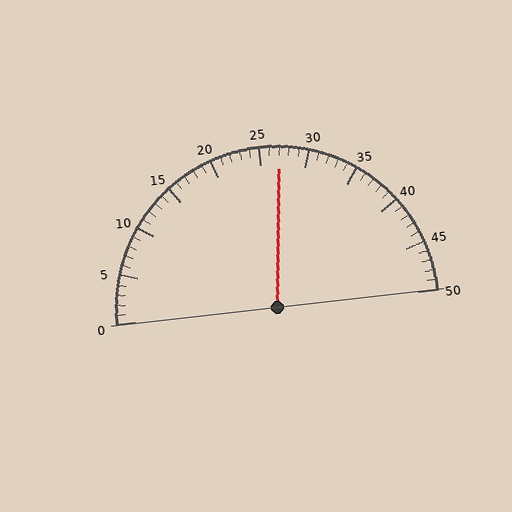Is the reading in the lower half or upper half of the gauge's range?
The reading is in the upper half of the range (0 to 50).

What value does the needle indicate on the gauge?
The needle indicates approximately 27.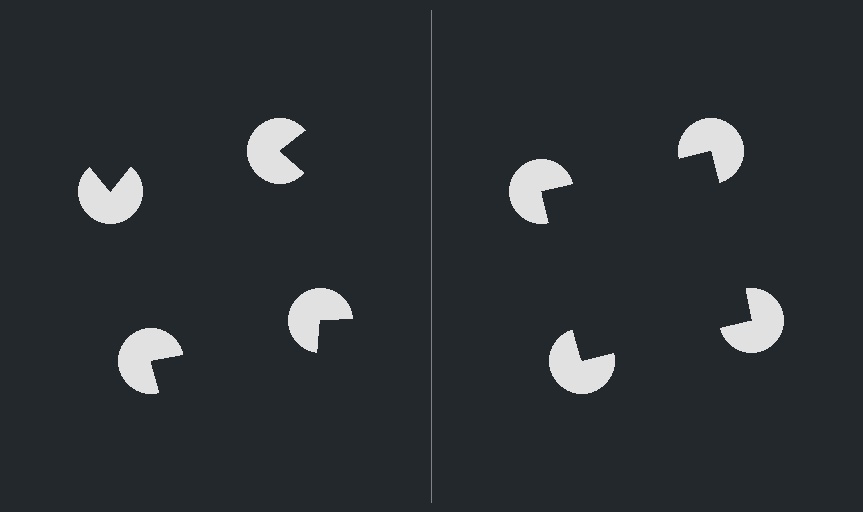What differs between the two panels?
The pac-man discs are positioned identically on both sides; only the wedge orientations differ. On the right they align to a square; on the left they are misaligned.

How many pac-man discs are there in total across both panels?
8 — 4 on each side.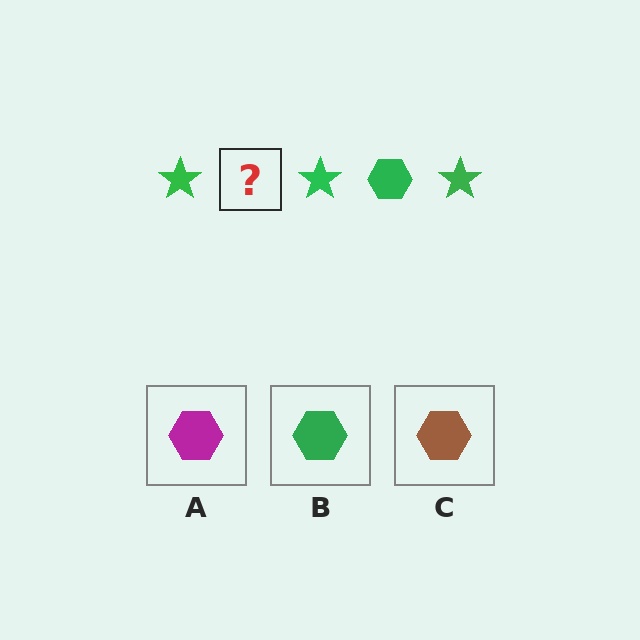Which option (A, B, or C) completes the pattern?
B.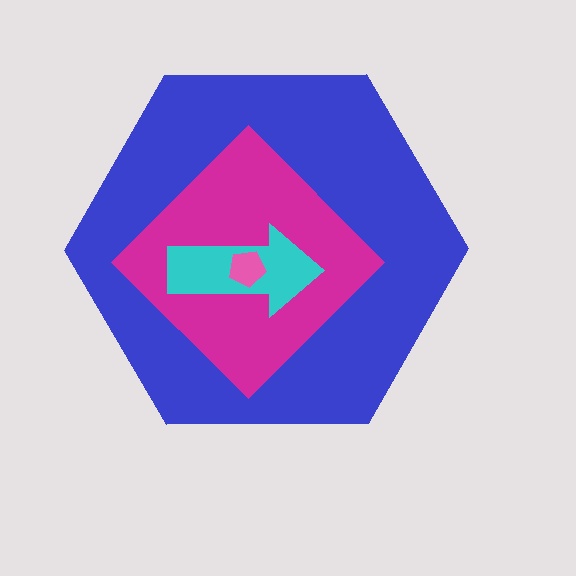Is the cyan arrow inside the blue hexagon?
Yes.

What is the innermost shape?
The pink pentagon.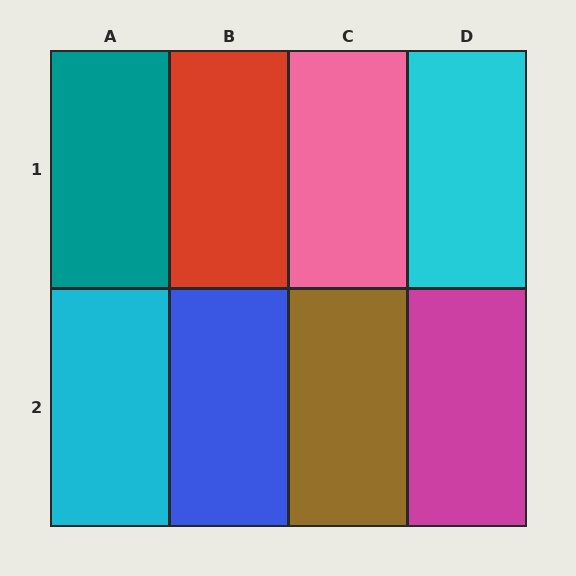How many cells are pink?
1 cell is pink.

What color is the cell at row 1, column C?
Pink.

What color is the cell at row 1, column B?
Red.